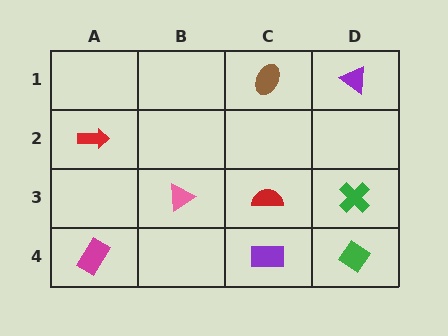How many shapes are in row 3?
3 shapes.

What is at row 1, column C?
A brown ellipse.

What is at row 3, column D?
A green cross.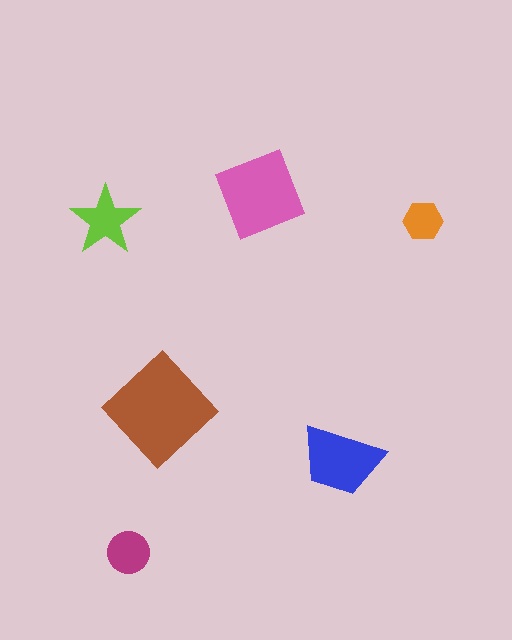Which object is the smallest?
The orange hexagon.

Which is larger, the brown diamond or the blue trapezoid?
The brown diamond.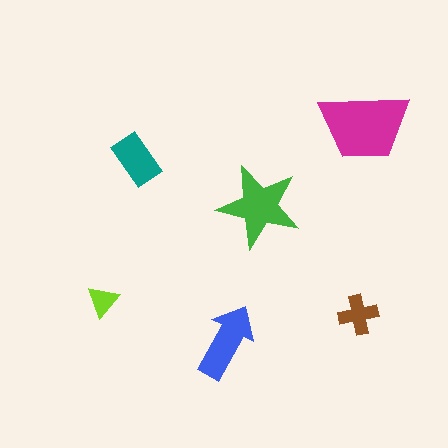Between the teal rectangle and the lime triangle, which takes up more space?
The teal rectangle.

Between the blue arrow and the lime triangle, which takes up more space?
The blue arrow.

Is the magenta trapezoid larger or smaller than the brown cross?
Larger.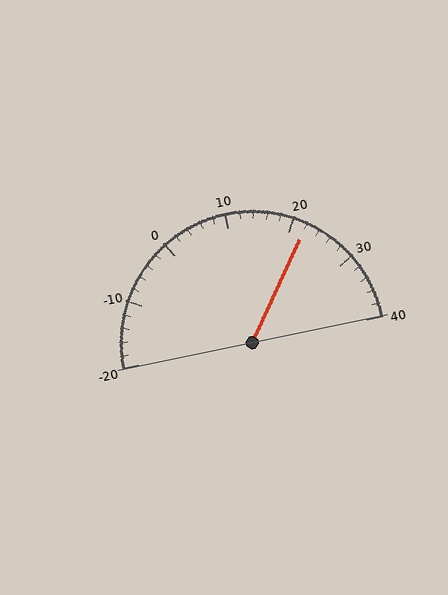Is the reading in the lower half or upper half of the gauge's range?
The reading is in the upper half of the range (-20 to 40).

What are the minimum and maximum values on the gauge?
The gauge ranges from -20 to 40.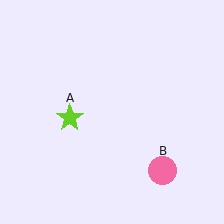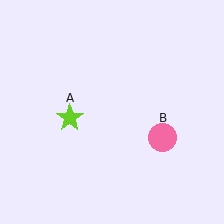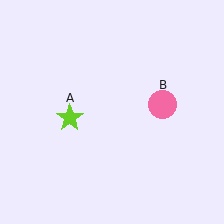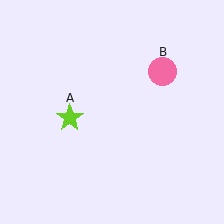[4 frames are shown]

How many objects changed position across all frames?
1 object changed position: pink circle (object B).